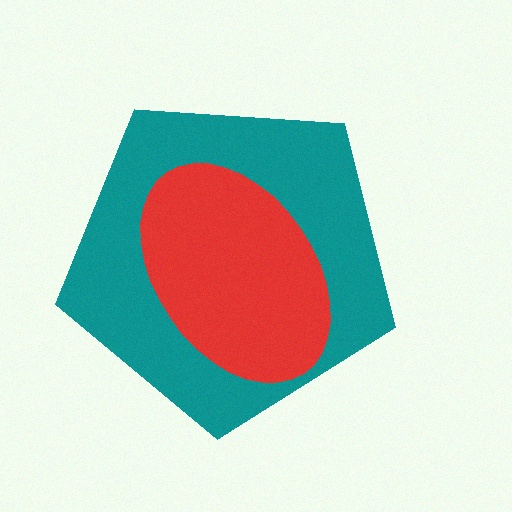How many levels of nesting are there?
2.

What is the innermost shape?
The red ellipse.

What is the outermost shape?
The teal pentagon.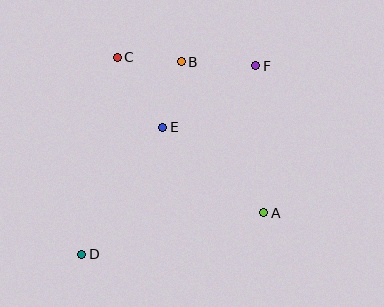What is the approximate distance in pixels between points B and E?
The distance between B and E is approximately 68 pixels.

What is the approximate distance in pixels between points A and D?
The distance between A and D is approximately 187 pixels.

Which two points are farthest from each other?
Points D and F are farthest from each other.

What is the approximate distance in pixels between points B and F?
The distance between B and F is approximately 75 pixels.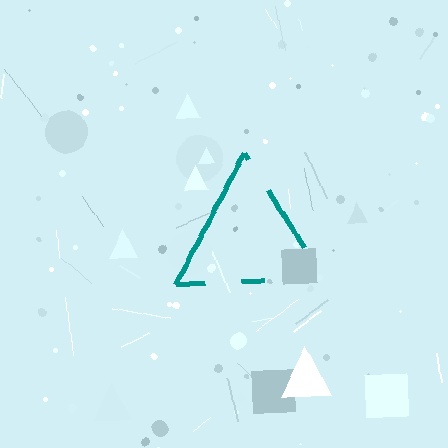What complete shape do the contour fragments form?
The contour fragments form a triangle.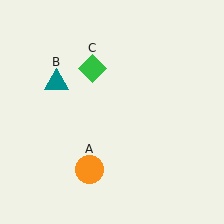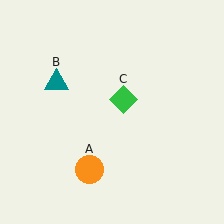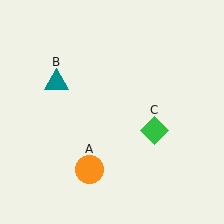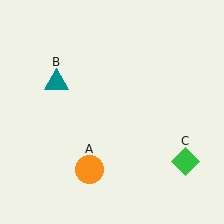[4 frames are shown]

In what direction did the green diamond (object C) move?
The green diamond (object C) moved down and to the right.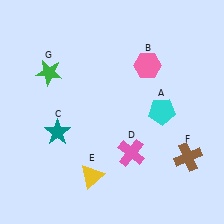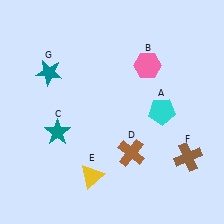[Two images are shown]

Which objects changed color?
D changed from pink to brown. G changed from green to teal.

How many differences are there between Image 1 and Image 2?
There are 2 differences between the two images.